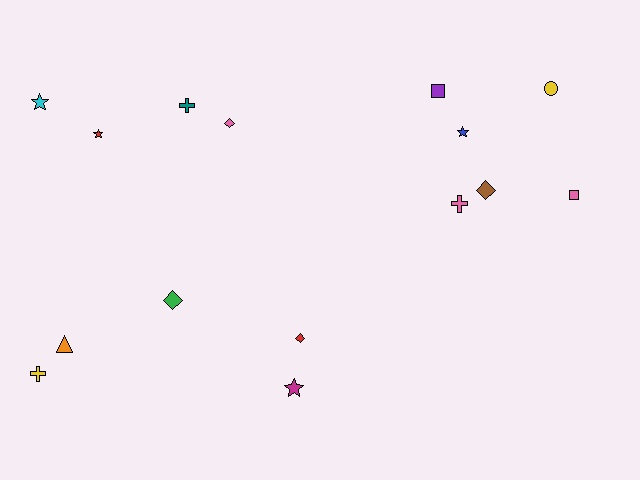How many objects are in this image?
There are 15 objects.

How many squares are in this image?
There are 2 squares.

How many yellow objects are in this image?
There are 2 yellow objects.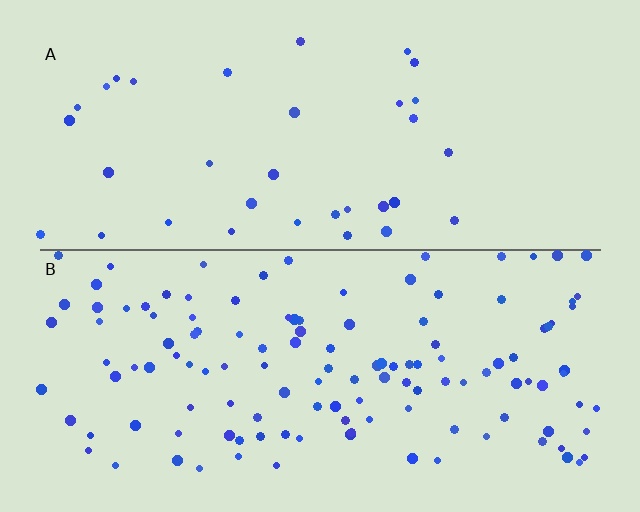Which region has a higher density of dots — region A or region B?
B (the bottom).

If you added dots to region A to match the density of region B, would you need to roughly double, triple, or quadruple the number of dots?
Approximately quadruple.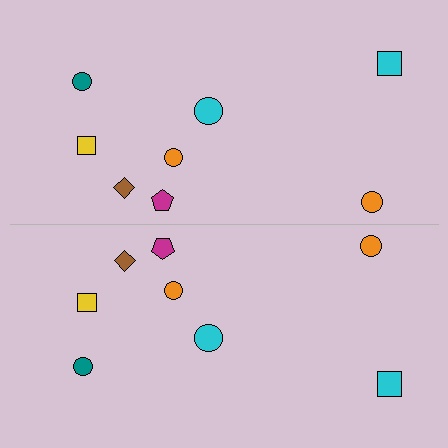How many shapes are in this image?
There are 16 shapes in this image.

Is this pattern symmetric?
Yes, this pattern has bilateral (reflection) symmetry.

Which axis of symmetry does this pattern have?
The pattern has a horizontal axis of symmetry running through the center of the image.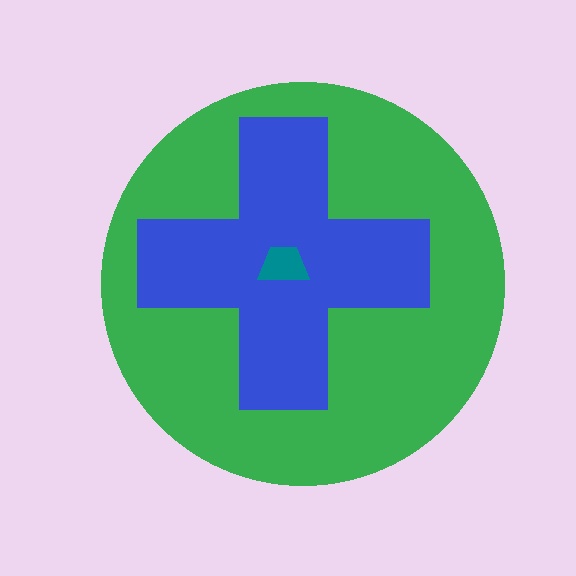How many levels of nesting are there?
3.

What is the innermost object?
The teal trapezoid.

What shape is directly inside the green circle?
The blue cross.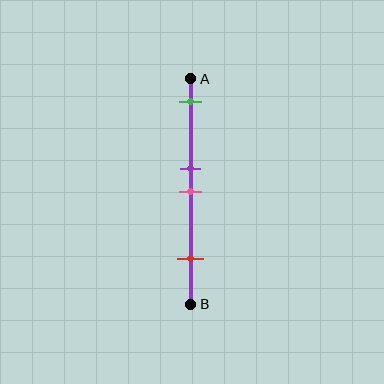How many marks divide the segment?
There are 4 marks dividing the segment.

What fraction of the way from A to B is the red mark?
The red mark is approximately 80% (0.8) of the way from A to B.